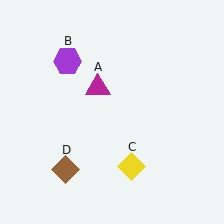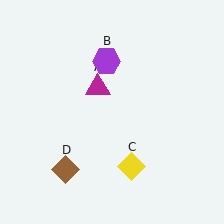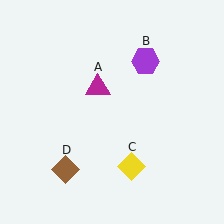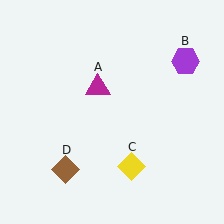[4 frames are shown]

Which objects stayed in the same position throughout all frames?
Magenta triangle (object A) and yellow diamond (object C) and brown diamond (object D) remained stationary.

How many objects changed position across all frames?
1 object changed position: purple hexagon (object B).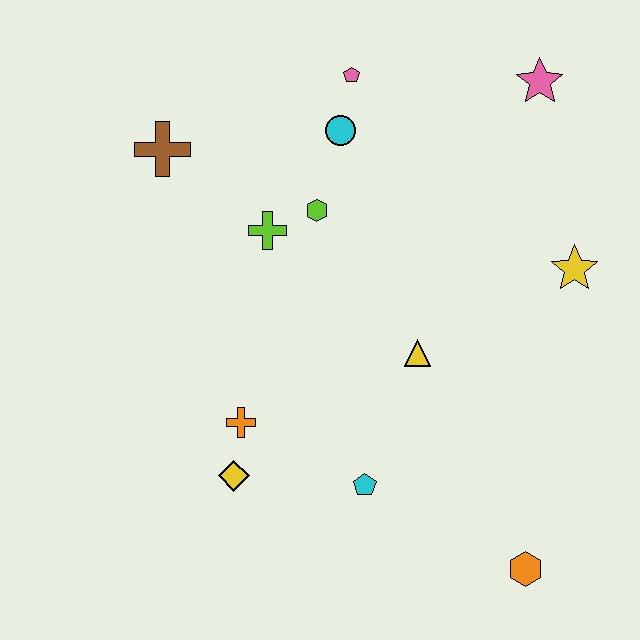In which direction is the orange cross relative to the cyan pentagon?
The orange cross is to the left of the cyan pentagon.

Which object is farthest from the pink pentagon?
The orange hexagon is farthest from the pink pentagon.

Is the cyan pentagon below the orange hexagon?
No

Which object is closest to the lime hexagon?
The lime cross is closest to the lime hexagon.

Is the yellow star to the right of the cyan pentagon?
Yes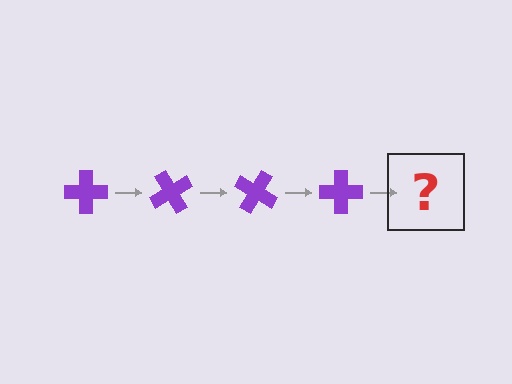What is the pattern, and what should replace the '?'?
The pattern is that the cross rotates 60 degrees each step. The '?' should be a purple cross rotated 240 degrees.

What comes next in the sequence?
The next element should be a purple cross rotated 240 degrees.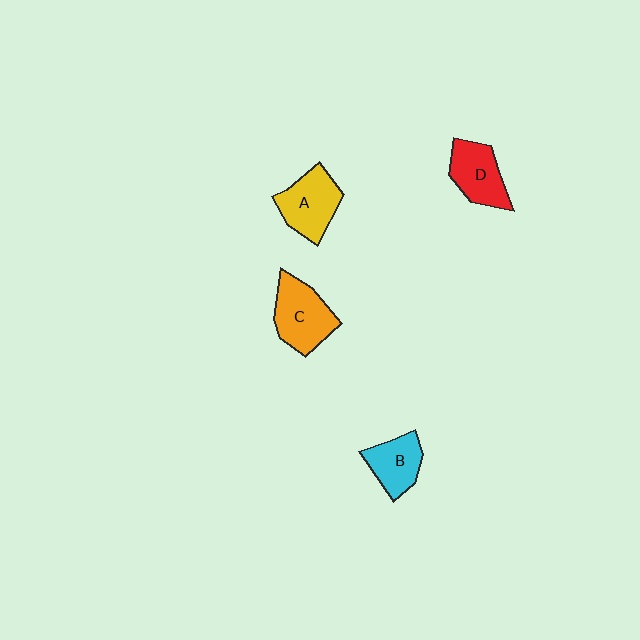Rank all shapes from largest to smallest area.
From largest to smallest: C (orange), A (yellow), D (red), B (cyan).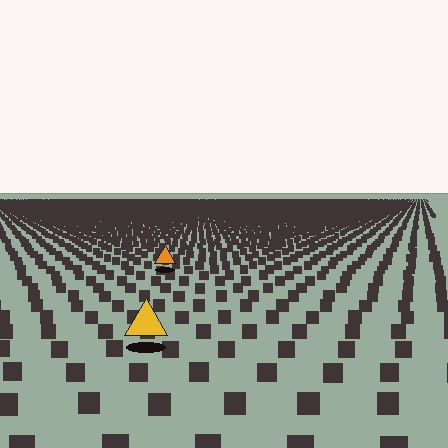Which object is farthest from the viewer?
The orange triangle is farthest from the viewer. It appears smaller and the ground texture around it is denser.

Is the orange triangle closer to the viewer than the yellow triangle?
No. The yellow triangle is closer — you can tell from the texture gradient: the ground texture is coarser near it.